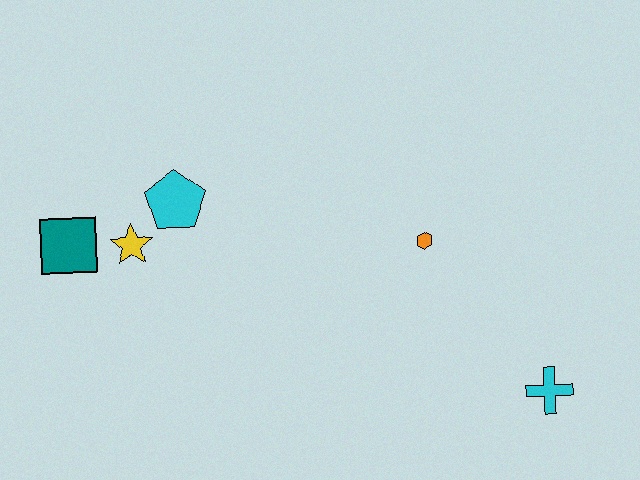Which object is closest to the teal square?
The yellow star is closest to the teal square.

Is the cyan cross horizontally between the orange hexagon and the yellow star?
No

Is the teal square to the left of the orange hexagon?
Yes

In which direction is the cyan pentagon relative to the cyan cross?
The cyan pentagon is to the left of the cyan cross.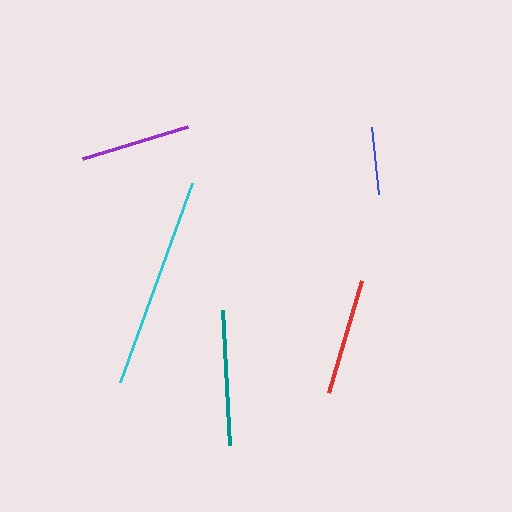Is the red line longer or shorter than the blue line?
The red line is longer than the blue line.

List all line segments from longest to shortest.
From longest to shortest: cyan, teal, red, purple, blue.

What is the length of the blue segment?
The blue segment is approximately 67 pixels long.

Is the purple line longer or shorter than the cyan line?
The cyan line is longer than the purple line.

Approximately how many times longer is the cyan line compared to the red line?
The cyan line is approximately 1.8 times the length of the red line.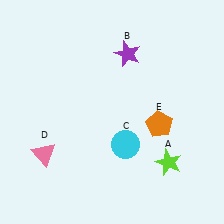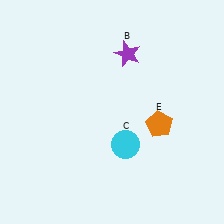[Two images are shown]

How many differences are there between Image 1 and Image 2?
There are 2 differences between the two images.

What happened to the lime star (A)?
The lime star (A) was removed in Image 2. It was in the bottom-right area of Image 1.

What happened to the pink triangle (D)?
The pink triangle (D) was removed in Image 2. It was in the bottom-left area of Image 1.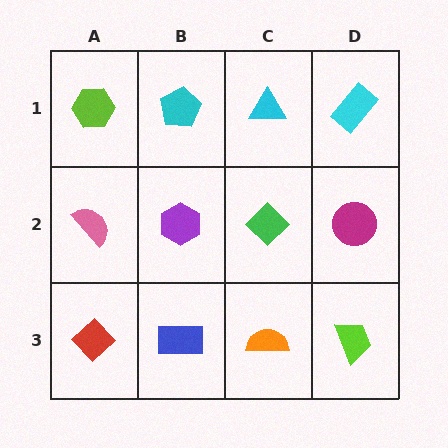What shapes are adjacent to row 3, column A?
A pink semicircle (row 2, column A), a blue rectangle (row 3, column B).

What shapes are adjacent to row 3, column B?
A purple hexagon (row 2, column B), a red diamond (row 3, column A), an orange semicircle (row 3, column C).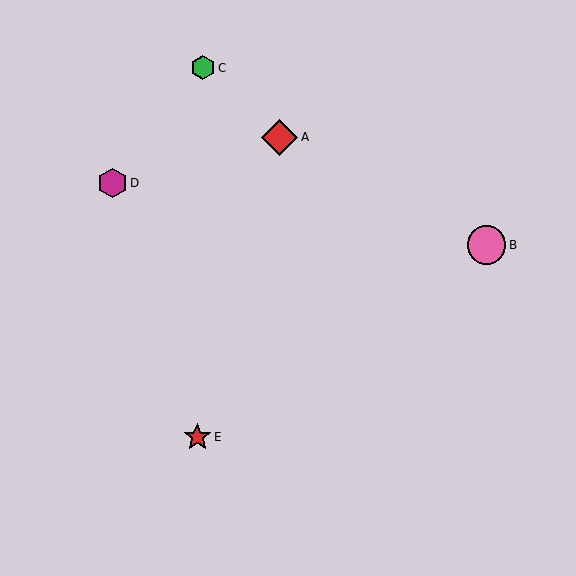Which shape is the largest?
The pink circle (labeled B) is the largest.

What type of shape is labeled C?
Shape C is a green hexagon.